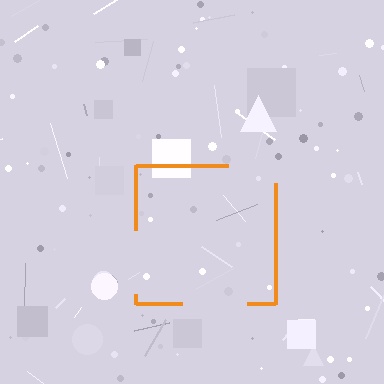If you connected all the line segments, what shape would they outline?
They would outline a square.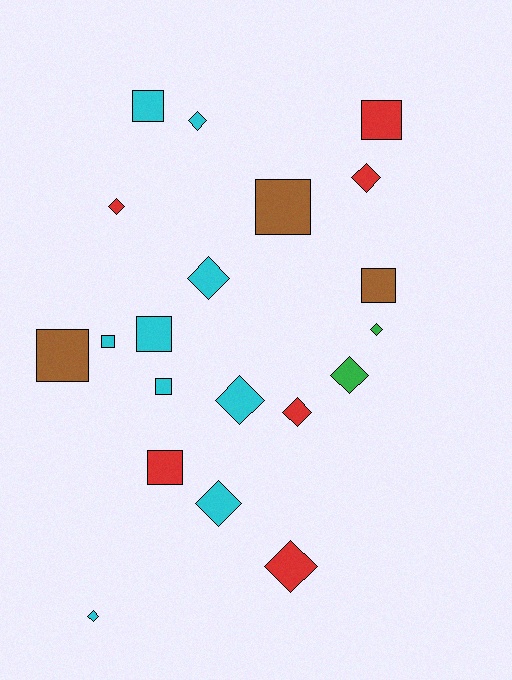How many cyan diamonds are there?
There are 5 cyan diamonds.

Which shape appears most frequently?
Diamond, with 11 objects.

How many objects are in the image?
There are 20 objects.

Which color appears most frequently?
Cyan, with 9 objects.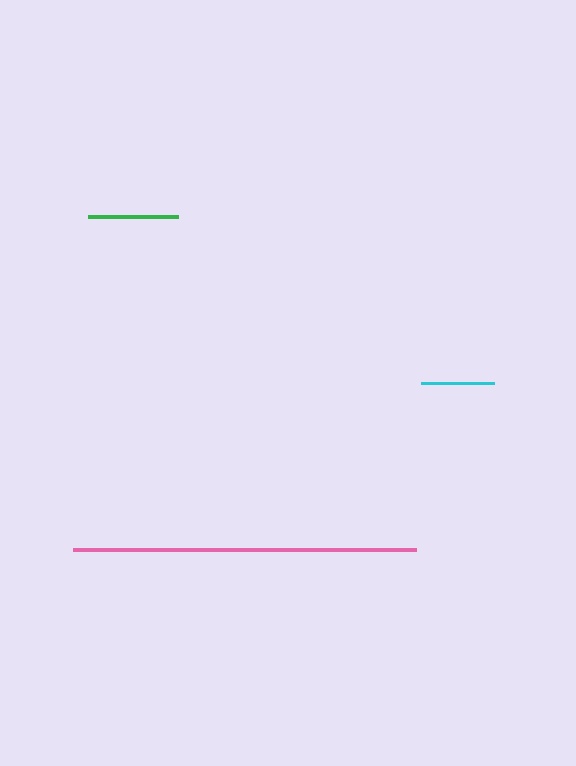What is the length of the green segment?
The green segment is approximately 91 pixels long.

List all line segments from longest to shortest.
From longest to shortest: pink, green, cyan.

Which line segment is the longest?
The pink line is the longest at approximately 343 pixels.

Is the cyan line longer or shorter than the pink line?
The pink line is longer than the cyan line.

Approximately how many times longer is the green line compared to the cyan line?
The green line is approximately 1.2 times the length of the cyan line.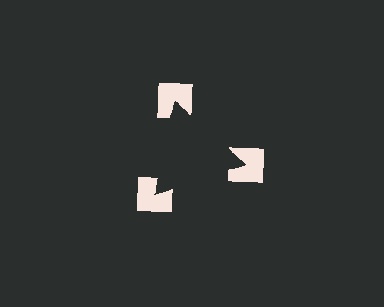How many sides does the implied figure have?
3 sides.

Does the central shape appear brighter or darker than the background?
It typically appears slightly darker than the background, even though no actual brightness change is drawn.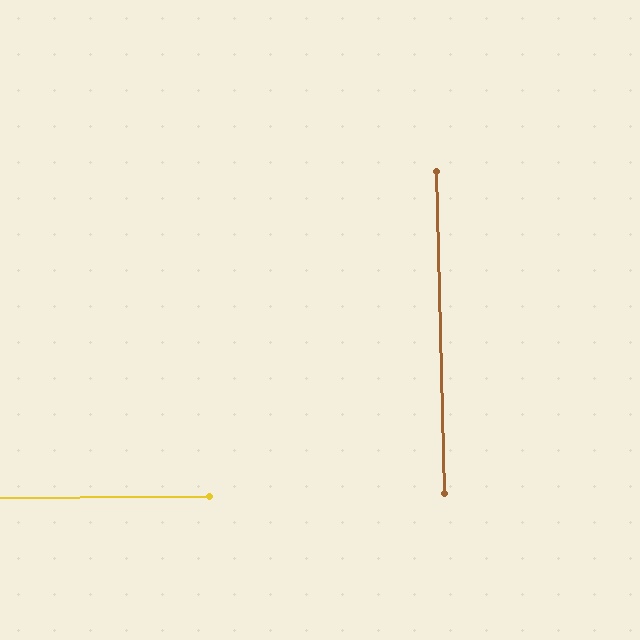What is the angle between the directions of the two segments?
Approximately 89 degrees.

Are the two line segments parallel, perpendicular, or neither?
Perpendicular — they meet at approximately 89°.